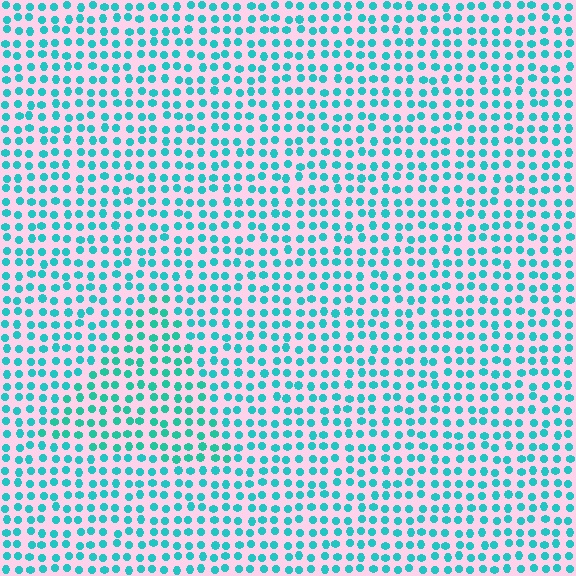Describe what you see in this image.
The image is filled with small cyan elements in a uniform arrangement. A triangle-shaped region is visible where the elements are tinted to a slightly different hue, forming a subtle color boundary.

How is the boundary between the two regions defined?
The boundary is defined purely by a slight shift in hue (about 14 degrees). Spacing, size, and orientation are identical on both sides.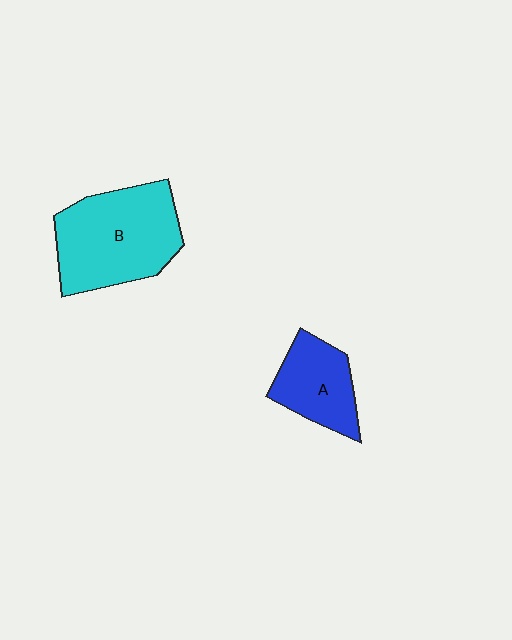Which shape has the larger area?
Shape B (cyan).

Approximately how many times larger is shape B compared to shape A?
Approximately 1.8 times.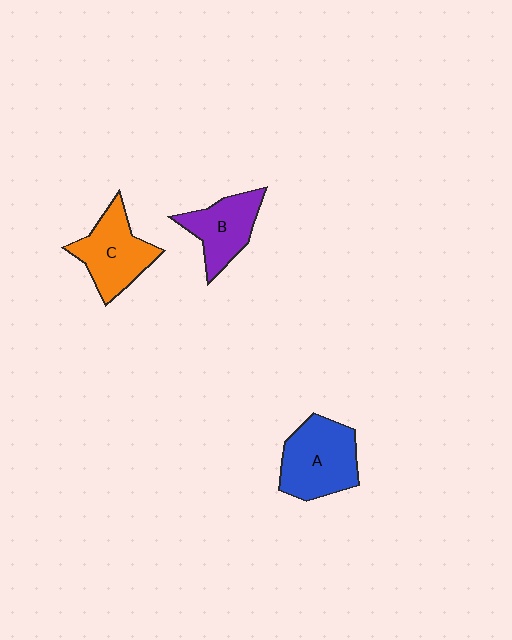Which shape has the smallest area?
Shape B (purple).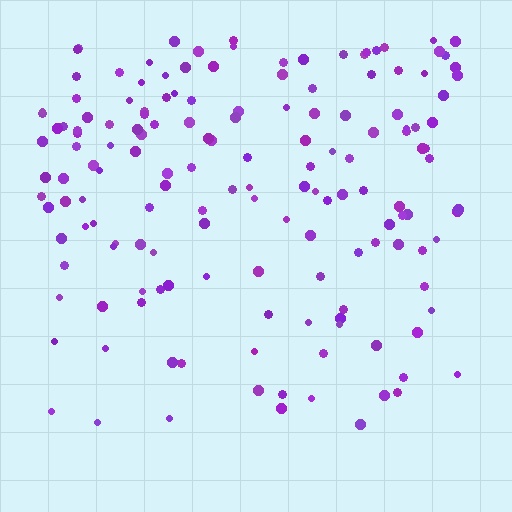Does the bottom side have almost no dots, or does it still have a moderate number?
Still a moderate number, just noticeably fewer than the top.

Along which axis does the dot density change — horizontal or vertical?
Vertical.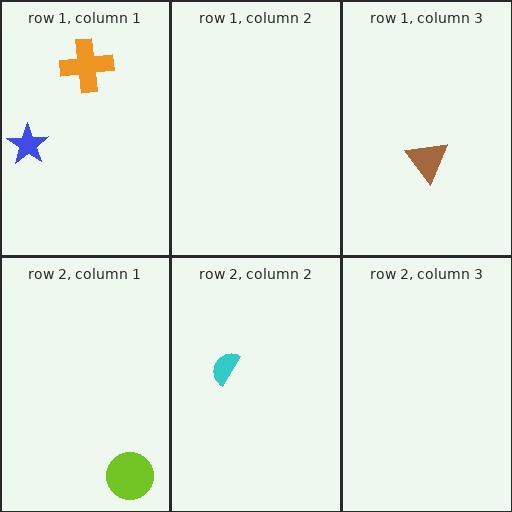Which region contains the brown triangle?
The row 1, column 3 region.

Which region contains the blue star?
The row 1, column 1 region.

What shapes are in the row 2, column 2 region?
The cyan semicircle.